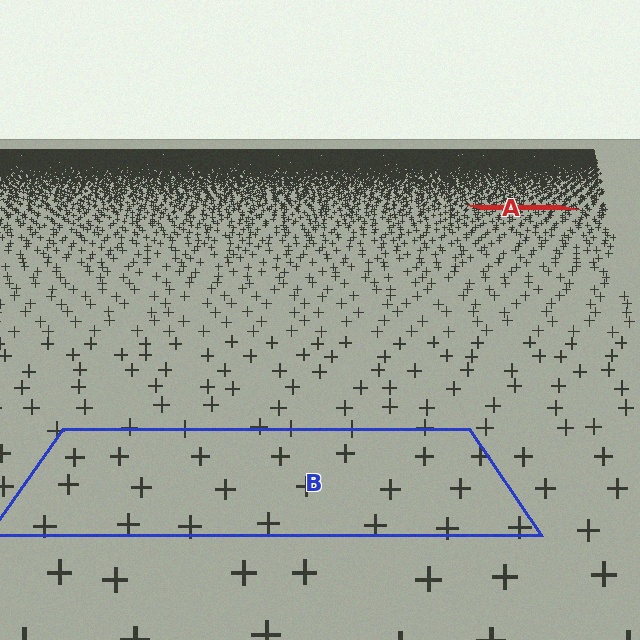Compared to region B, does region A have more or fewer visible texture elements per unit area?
Region A has more texture elements per unit area — they are packed more densely because it is farther away.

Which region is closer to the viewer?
Region B is closer. The texture elements there are larger and more spread out.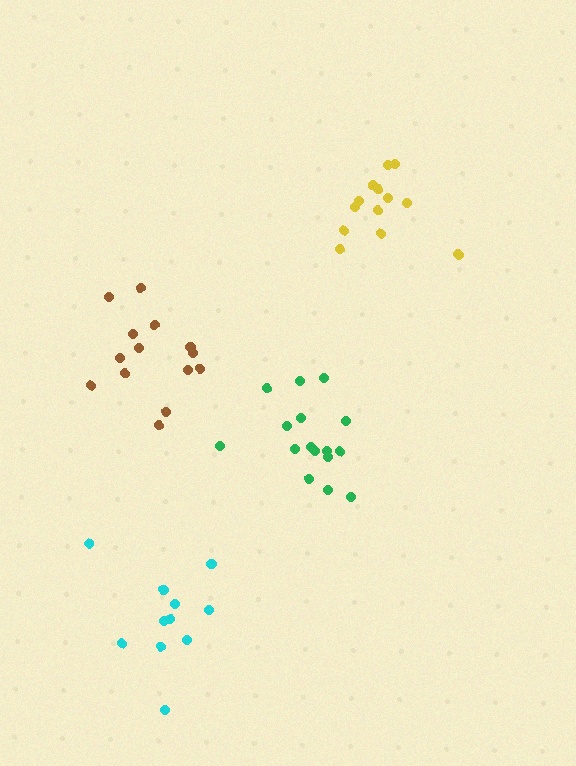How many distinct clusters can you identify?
There are 4 distinct clusters.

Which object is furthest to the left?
The brown cluster is leftmost.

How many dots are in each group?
Group 1: 16 dots, Group 2: 11 dots, Group 3: 14 dots, Group 4: 14 dots (55 total).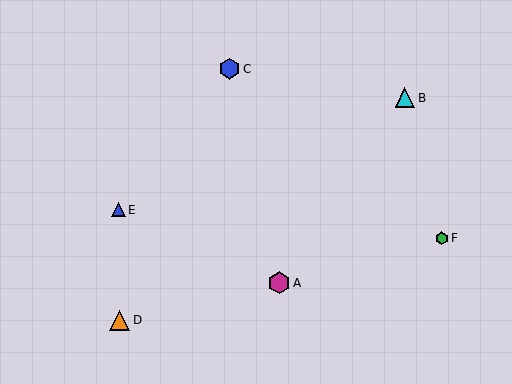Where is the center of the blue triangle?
The center of the blue triangle is at (118, 210).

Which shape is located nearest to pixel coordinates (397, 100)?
The cyan triangle (labeled B) at (405, 98) is nearest to that location.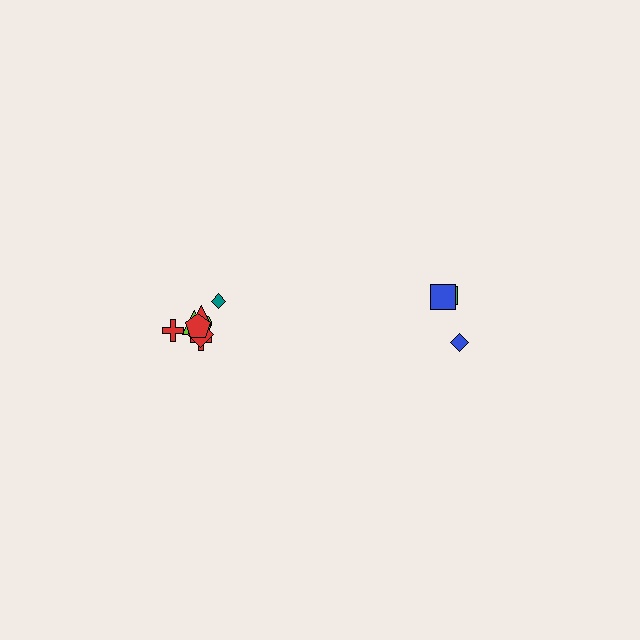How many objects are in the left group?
There are 8 objects.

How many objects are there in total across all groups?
There are 12 objects.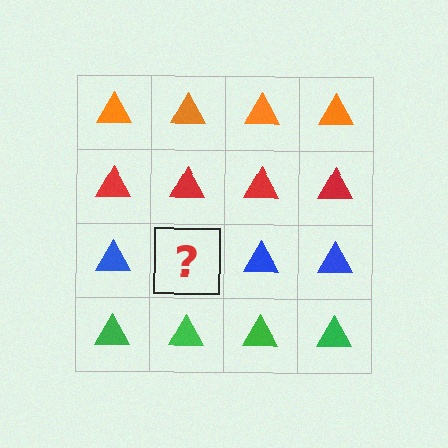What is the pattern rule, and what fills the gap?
The rule is that each row has a consistent color. The gap should be filled with a blue triangle.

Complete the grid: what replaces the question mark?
The question mark should be replaced with a blue triangle.